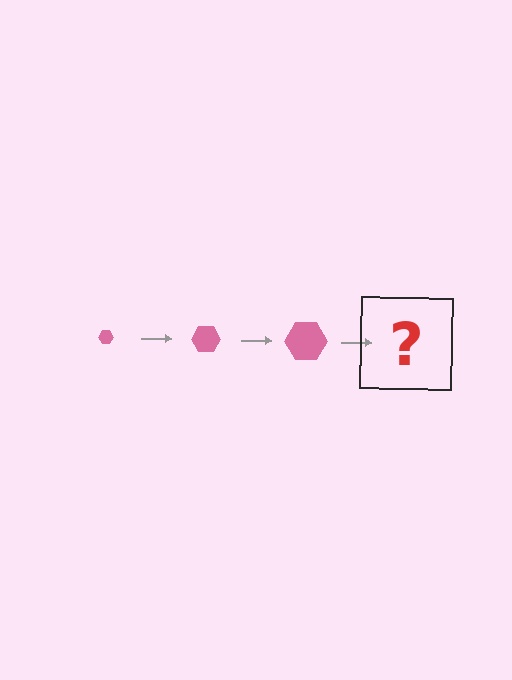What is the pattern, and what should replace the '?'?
The pattern is that the hexagon gets progressively larger each step. The '?' should be a pink hexagon, larger than the previous one.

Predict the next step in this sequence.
The next step is a pink hexagon, larger than the previous one.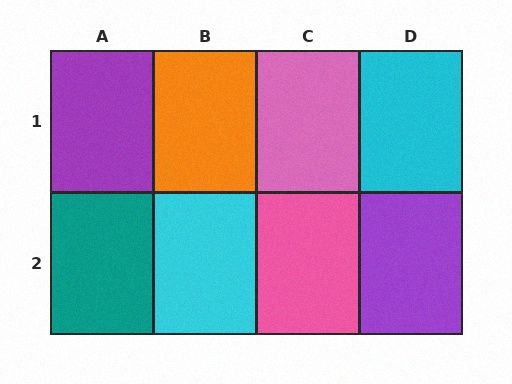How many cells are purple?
2 cells are purple.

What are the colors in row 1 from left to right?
Purple, orange, pink, cyan.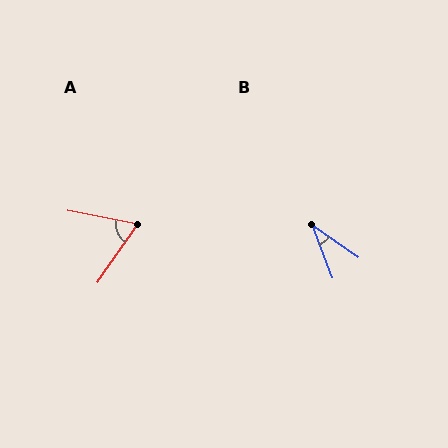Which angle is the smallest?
B, at approximately 34 degrees.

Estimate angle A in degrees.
Approximately 66 degrees.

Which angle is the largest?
A, at approximately 66 degrees.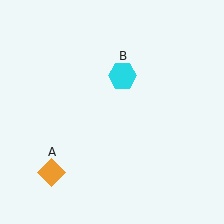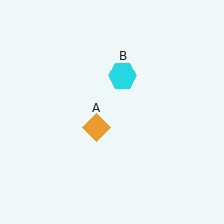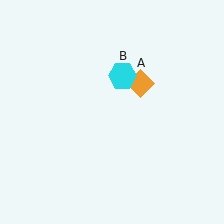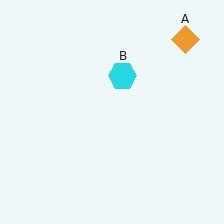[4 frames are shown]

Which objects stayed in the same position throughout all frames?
Cyan hexagon (object B) remained stationary.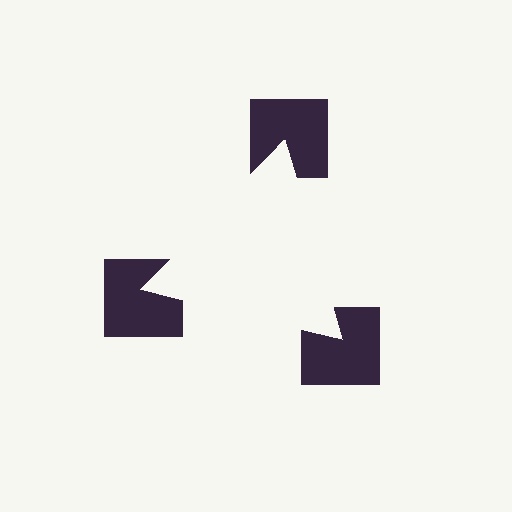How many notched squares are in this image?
There are 3 — one at each vertex of the illusory triangle.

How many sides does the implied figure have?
3 sides.